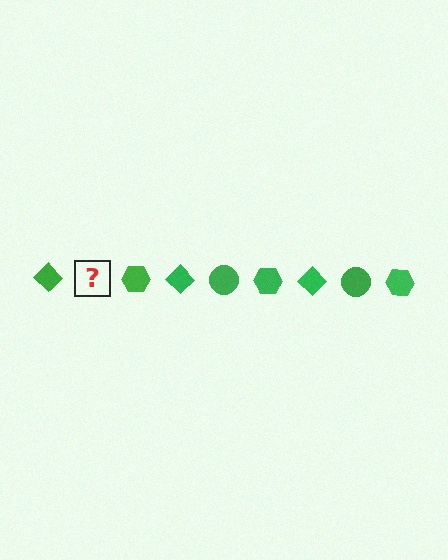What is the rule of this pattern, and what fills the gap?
The rule is that the pattern cycles through diamond, circle, hexagon shapes in green. The gap should be filled with a green circle.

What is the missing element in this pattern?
The missing element is a green circle.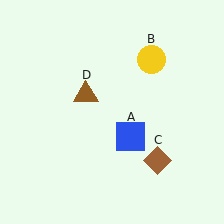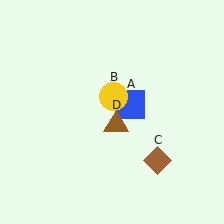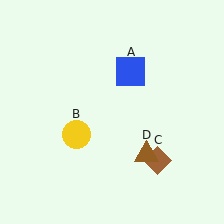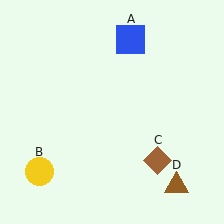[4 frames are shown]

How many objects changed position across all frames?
3 objects changed position: blue square (object A), yellow circle (object B), brown triangle (object D).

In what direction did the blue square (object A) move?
The blue square (object A) moved up.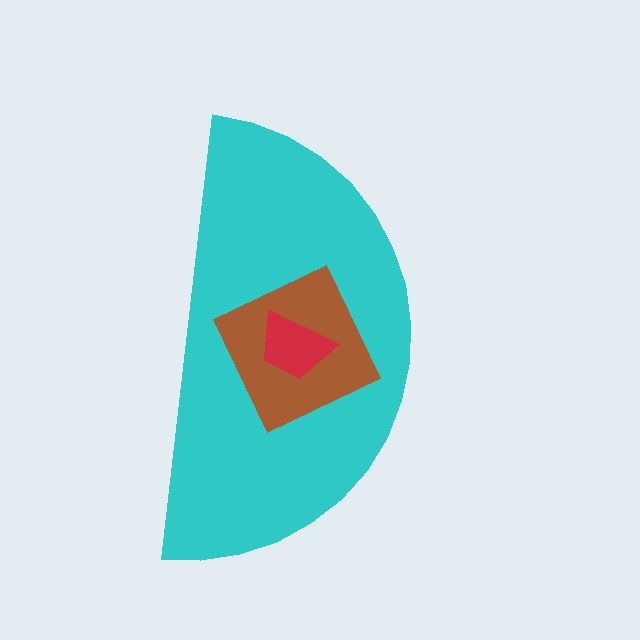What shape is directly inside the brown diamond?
The red trapezoid.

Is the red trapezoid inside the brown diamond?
Yes.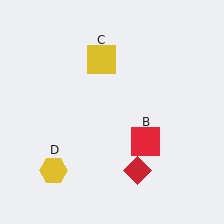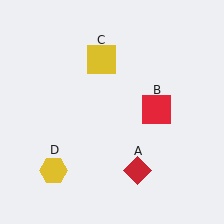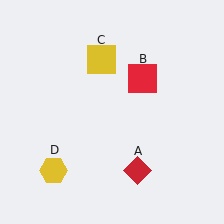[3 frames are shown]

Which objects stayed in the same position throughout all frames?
Red diamond (object A) and yellow square (object C) and yellow hexagon (object D) remained stationary.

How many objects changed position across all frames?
1 object changed position: red square (object B).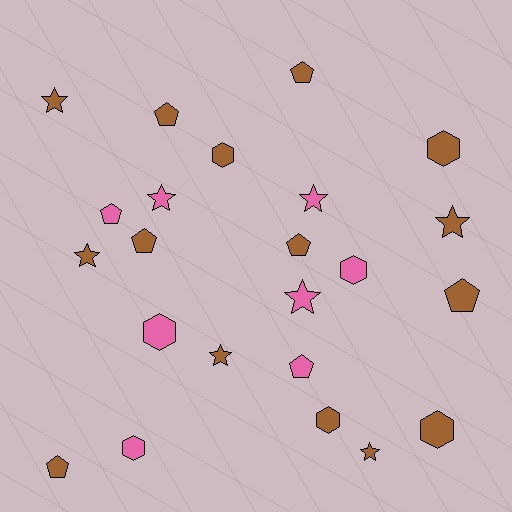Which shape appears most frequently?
Pentagon, with 8 objects.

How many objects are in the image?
There are 23 objects.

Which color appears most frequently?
Brown, with 15 objects.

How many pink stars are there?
There are 3 pink stars.